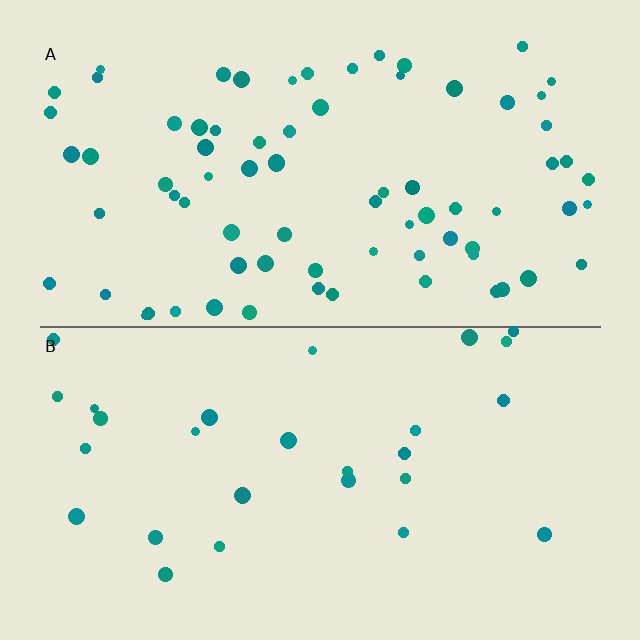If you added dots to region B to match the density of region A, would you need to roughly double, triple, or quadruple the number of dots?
Approximately triple.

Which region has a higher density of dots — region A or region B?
A (the top).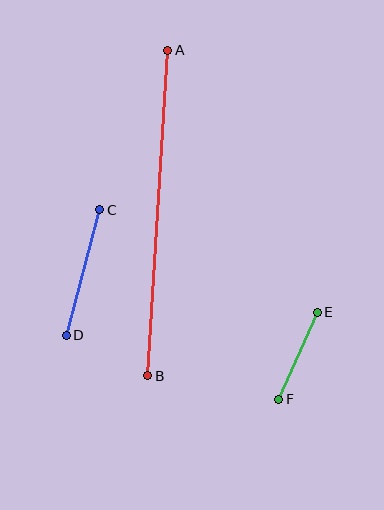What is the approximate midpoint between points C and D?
The midpoint is at approximately (83, 273) pixels.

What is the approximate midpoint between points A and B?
The midpoint is at approximately (158, 213) pixels.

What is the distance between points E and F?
The distance is approximately 95 pixels.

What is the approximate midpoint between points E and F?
The midpoint is at approximately (298, 356) pixels.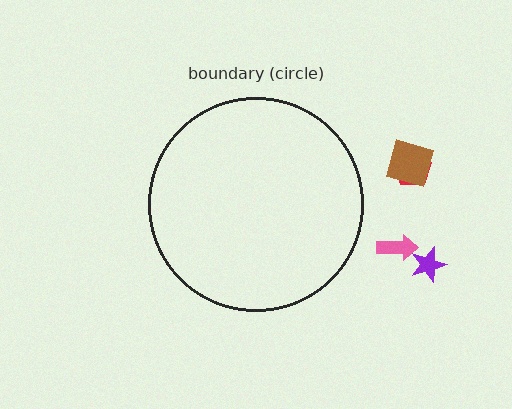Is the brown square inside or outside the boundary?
Outside.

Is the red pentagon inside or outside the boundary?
Outside.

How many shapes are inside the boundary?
0 inside, 4 outside.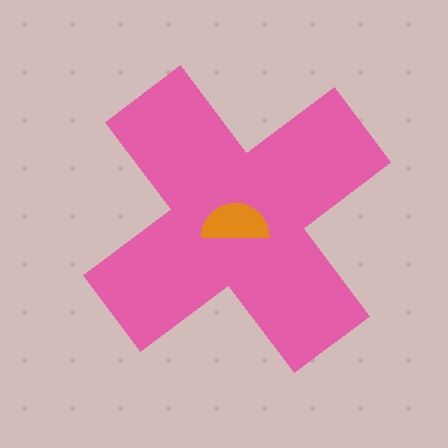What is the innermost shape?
The orange semicircle.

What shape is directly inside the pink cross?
The orange semicircle.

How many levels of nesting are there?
2.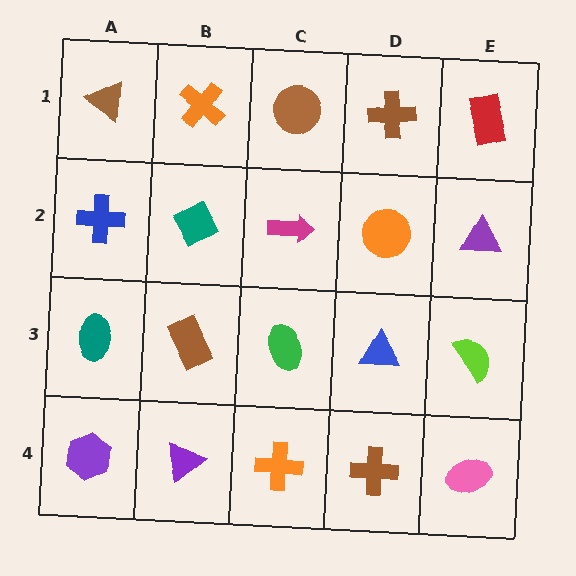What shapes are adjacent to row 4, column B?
A brown rectangle (row 3, column B), a purple hexagon (row 4, column A), an orange cross (row 4, column C).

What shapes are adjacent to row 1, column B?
A teal diamond (row 2, column B), a brown triangle (row 1, column A), a brown circle (row 1, column C).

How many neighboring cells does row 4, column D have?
3.